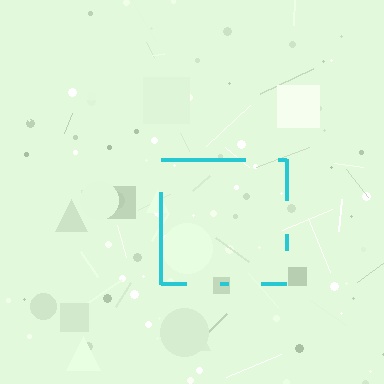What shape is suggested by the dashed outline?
The dashed outline suggests a square.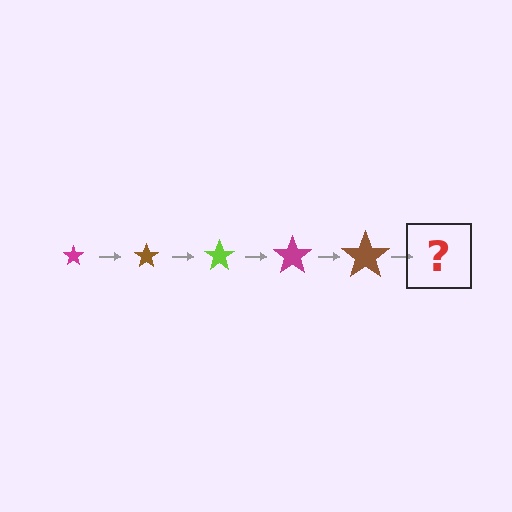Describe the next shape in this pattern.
It should be a lime star, larger than the previous one.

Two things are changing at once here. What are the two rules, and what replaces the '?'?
The two rules are that the star grows larger each step and the color cycles through magenta, brown, and lime. The '?' should be a lime star, larger than the previous one.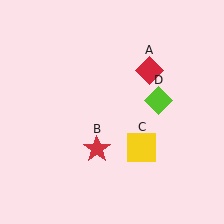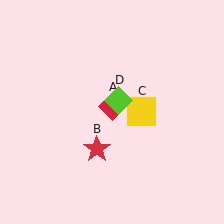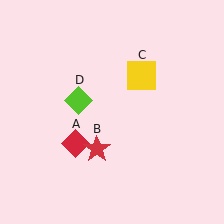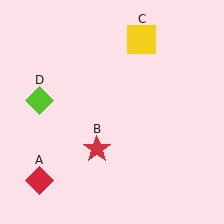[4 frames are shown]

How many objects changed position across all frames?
3 objects changed position: red diamond (object A), yellow square (object C), lime diamond (object D).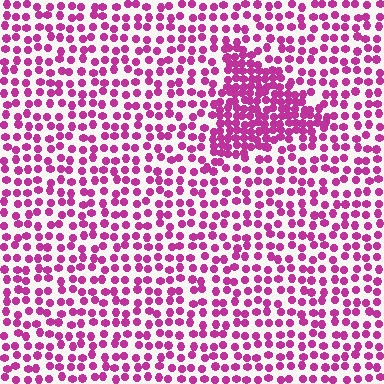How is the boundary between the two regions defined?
The boundary is defined by a change in element density (approximately 2.1x ratio). All elements are the same color, size, and shape.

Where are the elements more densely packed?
The elements are more densely packed inside the triangle boundary.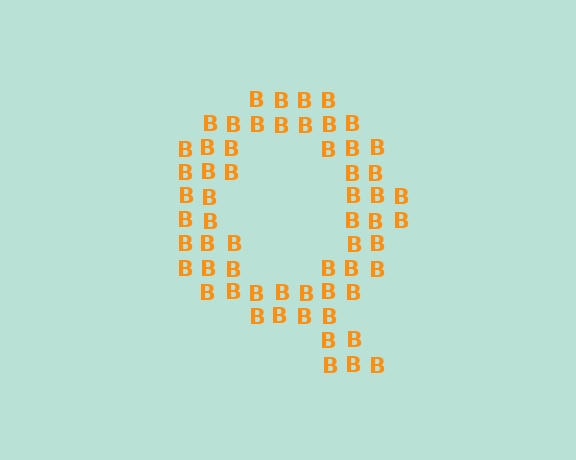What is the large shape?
The large shape is the letter Q.